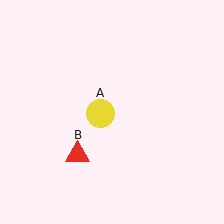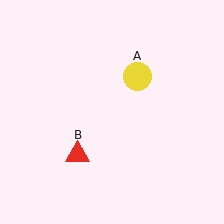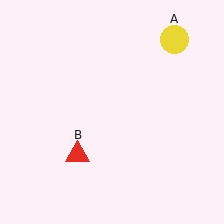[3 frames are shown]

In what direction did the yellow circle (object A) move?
The yellow circle (object A) moved up and to the right.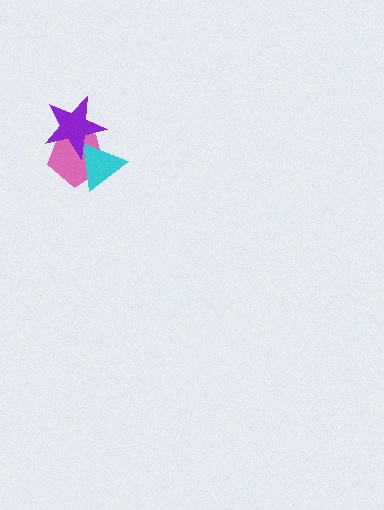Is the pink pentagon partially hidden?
Yes, it is partially covered by another shape.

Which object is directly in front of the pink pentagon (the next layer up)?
The cyan triangle is directly in front of the pink pentagon.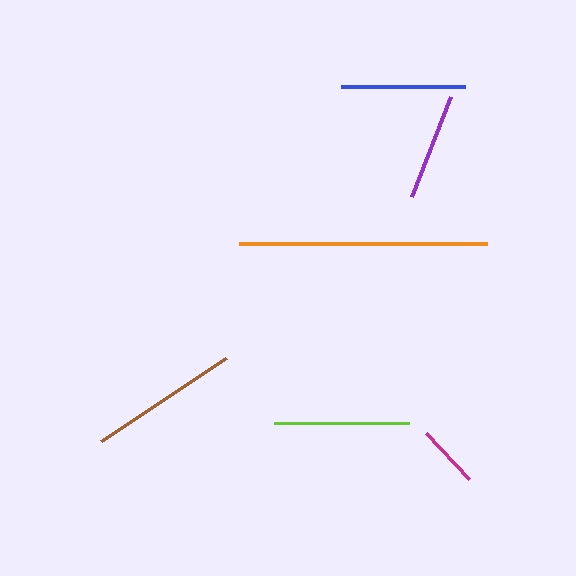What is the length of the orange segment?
The orange segment is approximately 248 pixels long.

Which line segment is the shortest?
The magenta line is the shortest at approximately 63 pixels.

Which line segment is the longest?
The orange line is the longest at approximately 248 pixels.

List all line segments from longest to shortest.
From longest to shortest: orange, brown, lime, blue, purple, magenta.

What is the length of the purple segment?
The purple segment is approximately 107 pixels long.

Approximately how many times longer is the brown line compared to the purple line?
The brown line is approximately 1.4 times the length of the purple line.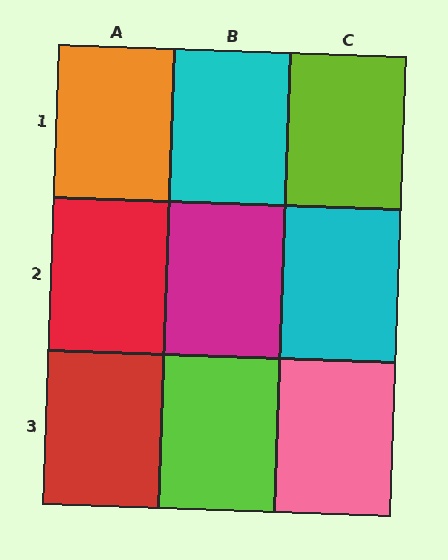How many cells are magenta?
1 cell is magenta.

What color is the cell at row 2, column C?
Cyan.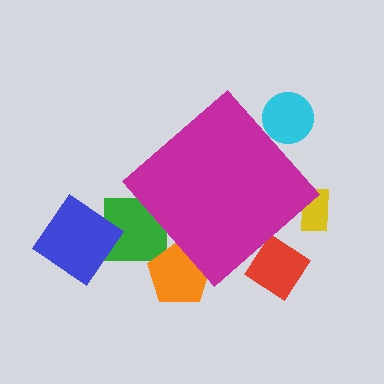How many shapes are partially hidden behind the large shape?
5 shapes are partially hidden.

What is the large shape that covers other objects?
A magenta diamond.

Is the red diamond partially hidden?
Yes, the red diamond is partially hidden behind the magenta diamond.